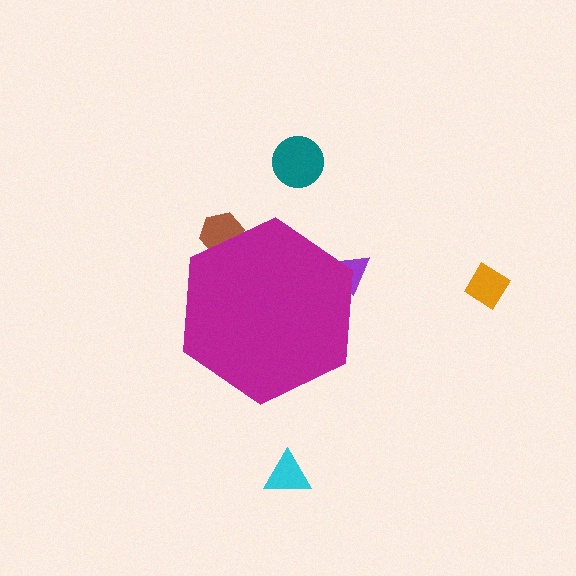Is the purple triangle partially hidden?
Yes, the purple triangle is partially hidden behind the magenta hexagon.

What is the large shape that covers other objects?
A magenta hexagon.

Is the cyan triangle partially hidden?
No, the cyan triangle is fully visible.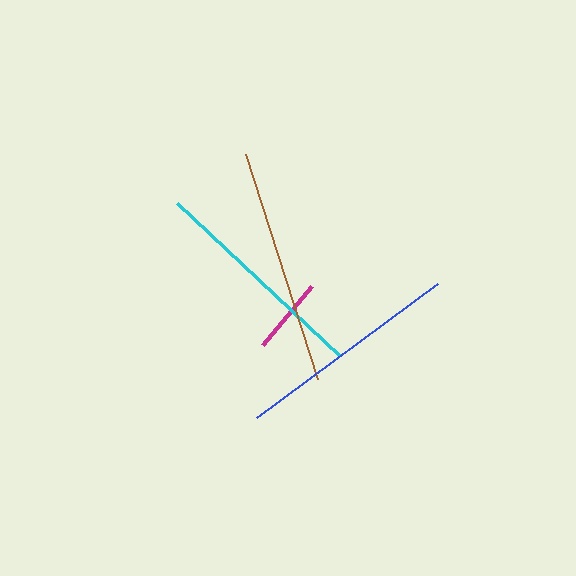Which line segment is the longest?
The brown line is the longest at approximately 236 pixels.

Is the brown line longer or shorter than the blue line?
The brown line is longer than the blue line.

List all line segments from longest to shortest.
From longest to shortest: brown, blue, cyan, magenta.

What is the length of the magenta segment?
The magenta segment is approximately 76 pixels long.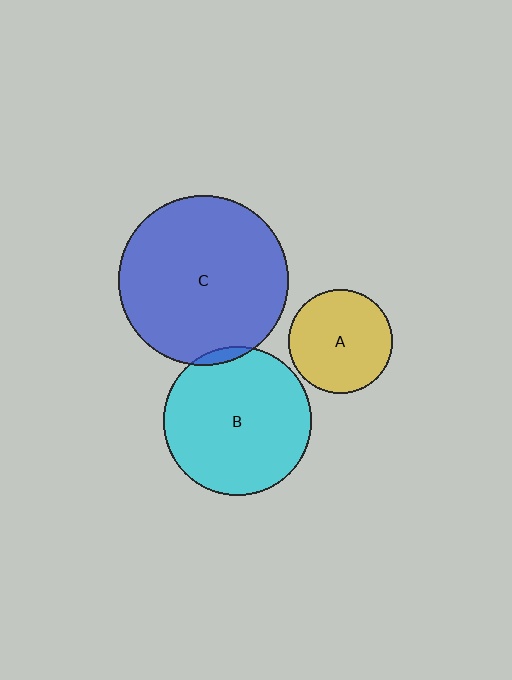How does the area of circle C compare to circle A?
Approximately 2.6 times.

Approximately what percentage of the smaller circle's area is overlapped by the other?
Approximately 5%.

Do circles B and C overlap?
Yes.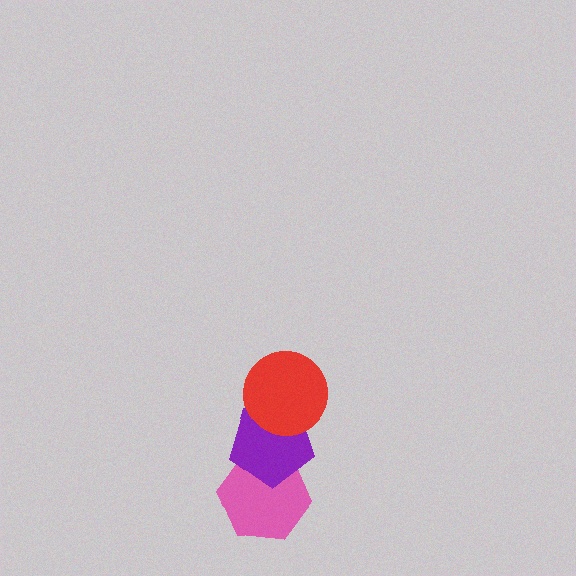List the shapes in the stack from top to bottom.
From top to bottom: the red circle, the purple pentagon, the pink hexagon.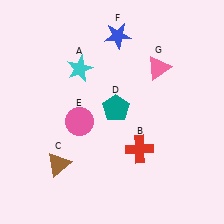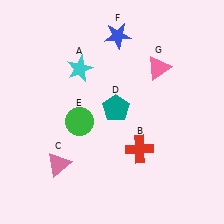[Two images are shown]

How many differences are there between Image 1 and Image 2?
There are 2 differences between the two images.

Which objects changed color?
C changed from brown to pink. E changed from pink to green.